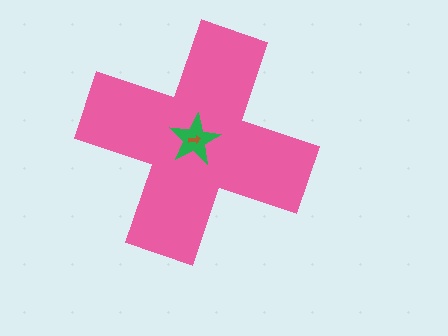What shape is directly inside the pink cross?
The green star.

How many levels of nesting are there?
3.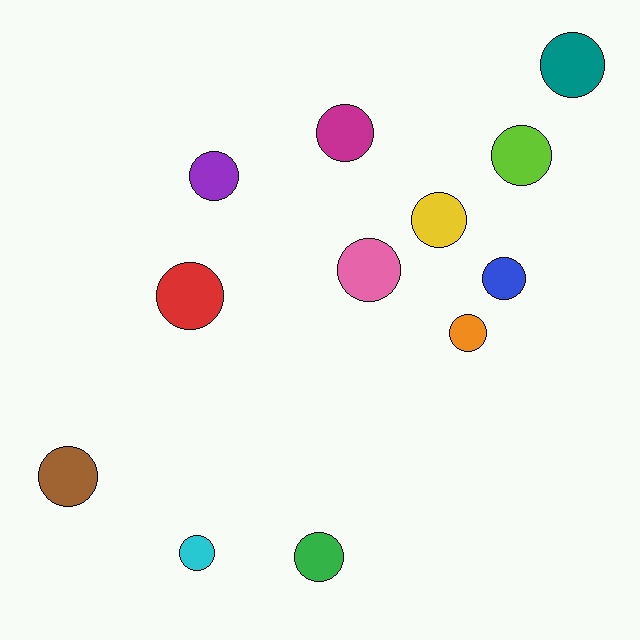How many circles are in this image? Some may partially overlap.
There are 12 circles.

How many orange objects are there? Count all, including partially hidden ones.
There is 1 orange object.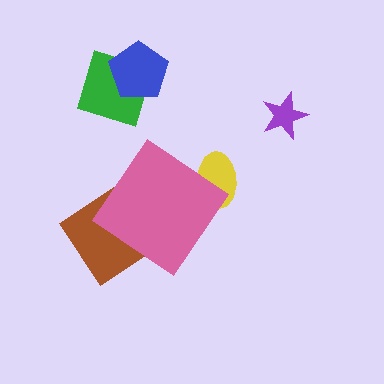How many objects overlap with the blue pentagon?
1 object overlaps with the blue pentagon.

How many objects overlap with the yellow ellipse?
1 object overlaps with the yellow ellipse.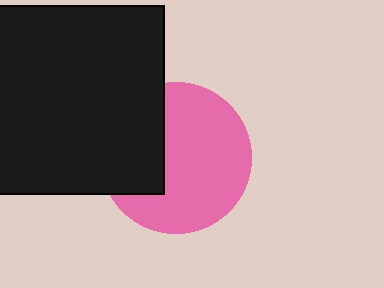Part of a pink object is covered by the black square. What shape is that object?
It is a circle.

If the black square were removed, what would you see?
You would see the complete pink circle.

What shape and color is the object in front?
The object in front is a black square.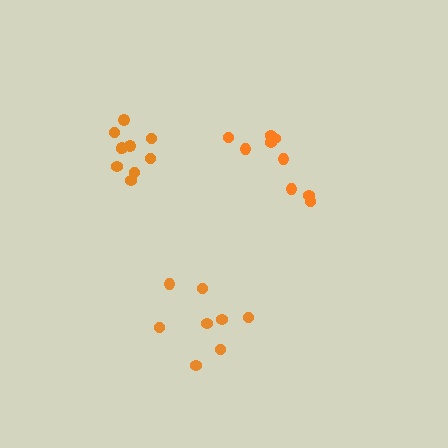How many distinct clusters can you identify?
There are 3 distinct clusters.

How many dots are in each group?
Group 1: 9 dots, Group 2: 8 dots, Group 3: 10 dots (27 total).